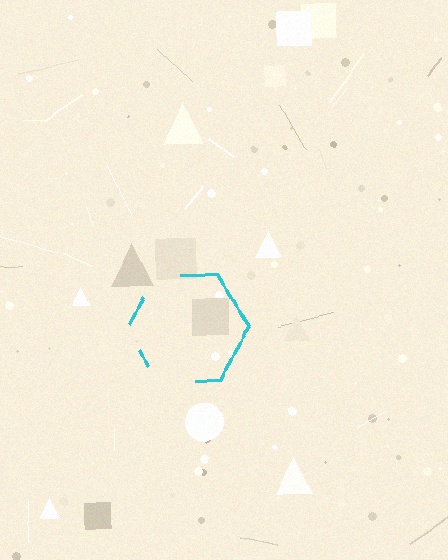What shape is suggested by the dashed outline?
The dashed outline suggests a hexagon.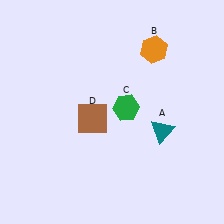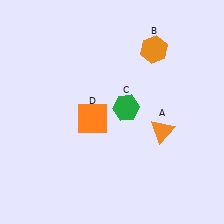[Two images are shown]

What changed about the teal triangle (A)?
In Image 1, A is teal. In Image 2, it changed to orange.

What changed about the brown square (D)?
In Image 1, D is brown. In Image 2, it changed to orange.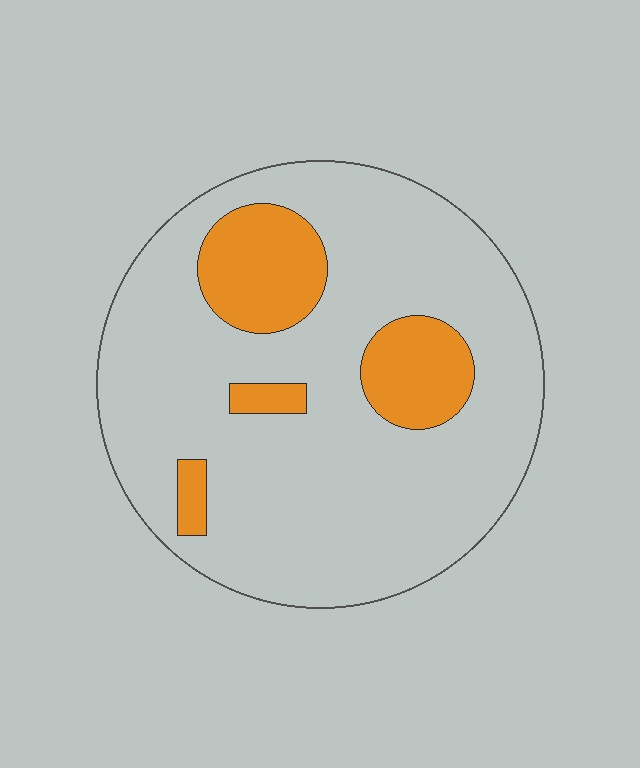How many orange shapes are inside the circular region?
4.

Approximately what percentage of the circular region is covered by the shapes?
Approximately 20%.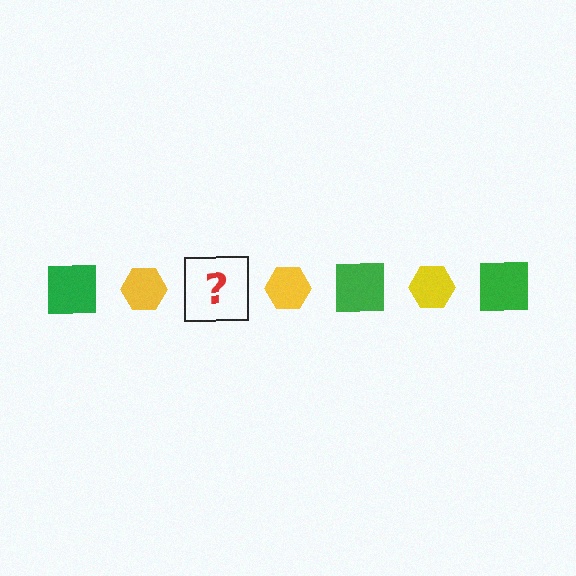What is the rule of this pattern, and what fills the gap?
The rule is that the pattern alternates between green square and yellow hexagon. The gap should be filled with a green square.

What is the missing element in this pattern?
The missing element is a green square.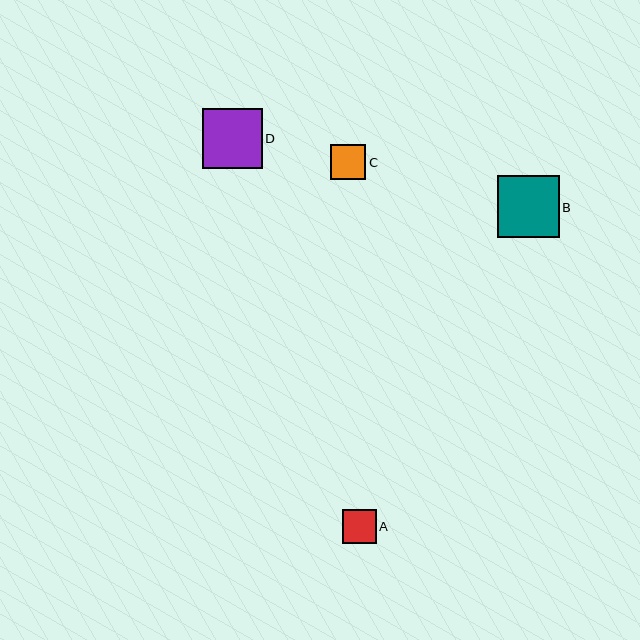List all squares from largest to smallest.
From largest to smallest: B, D, C, A.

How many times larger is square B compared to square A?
Square B is approximately 1.8 times the size of square A.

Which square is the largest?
Square B is the largest with a size of approximately 62 pixels.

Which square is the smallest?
Square A is the smallest with a size of approximately 34 pixels.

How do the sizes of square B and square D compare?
Square B and square D are approximately the same size.